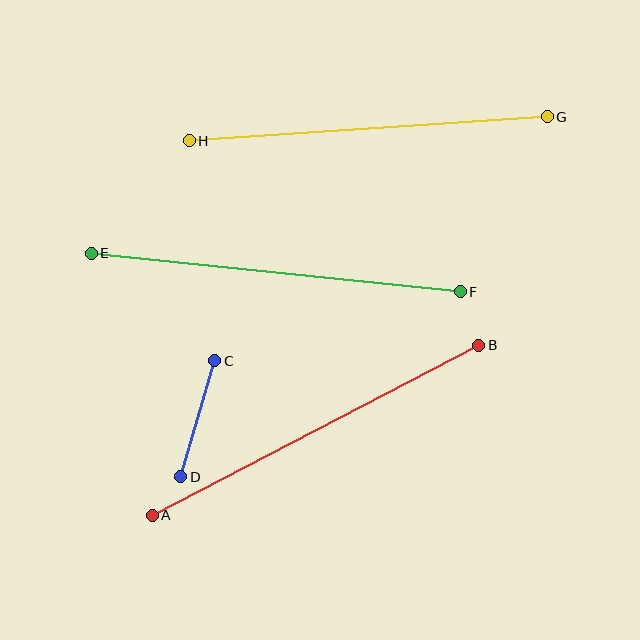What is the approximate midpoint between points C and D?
The midpoint is at approximately (198, 419) pixels.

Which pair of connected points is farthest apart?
Points E and F are farthest apart.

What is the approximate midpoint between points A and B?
The midpoint is at approximately (315, 430) pixels.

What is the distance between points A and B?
The distance is approximately 368 pixels.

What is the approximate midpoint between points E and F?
The midpoint is at approximately (276, 272) pixels.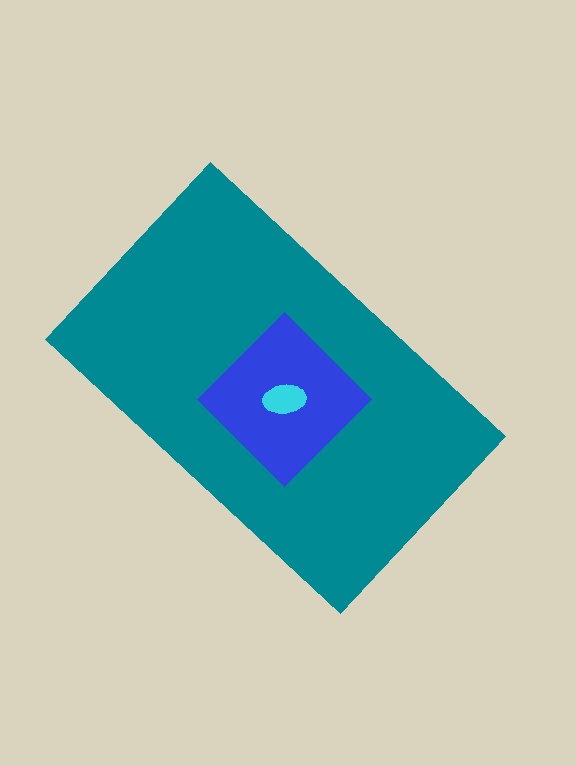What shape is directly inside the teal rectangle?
The blue diamond.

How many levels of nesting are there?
3.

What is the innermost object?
The cyan ellipse.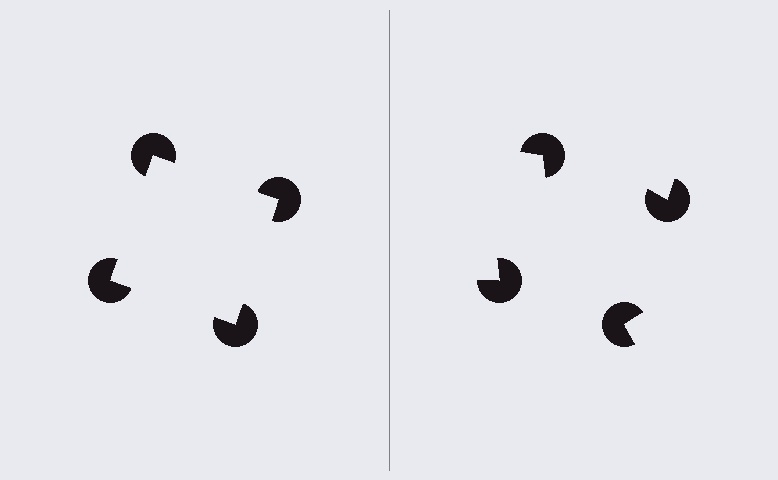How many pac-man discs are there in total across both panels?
8 — 4 on each side.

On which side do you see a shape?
An illusory square appears on the left side. On the right side the wedge cuts are rotated, so no coherent shape forms.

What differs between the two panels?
The pac-man discs are positioned identically on both sides; only the wedge orientations differ. On the left they align to a square; on the right they are misaligned.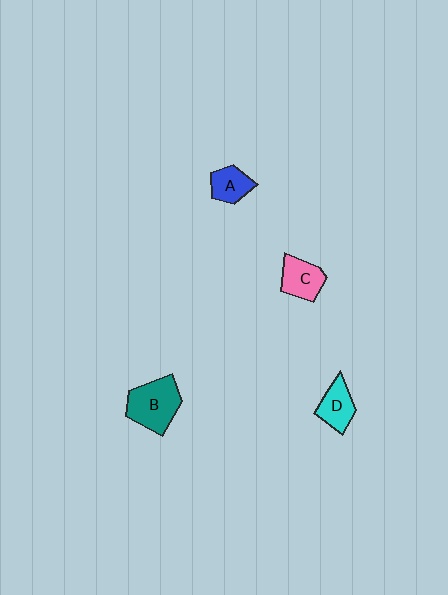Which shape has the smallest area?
Shape A (blue).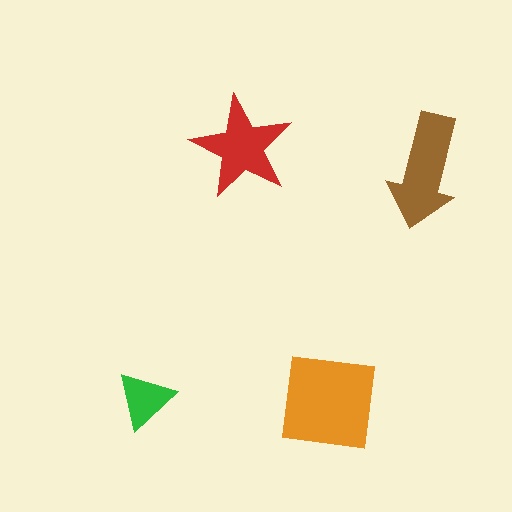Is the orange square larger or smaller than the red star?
Larger.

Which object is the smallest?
The green triangle.